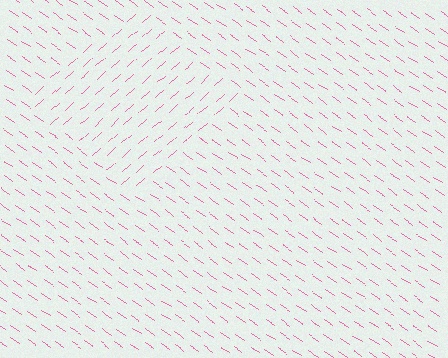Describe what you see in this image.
The image is filled with small pink line segments. A diamond region in the image has lines oriented differently from the surrounding lines, creating a visible texture boundary.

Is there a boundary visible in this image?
Yes, there is a texture boundary formed by a change in line orientation.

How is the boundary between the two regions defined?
The boundary is defined purely by a change in line orientation (approximately 76 degrees difference). All lines are the same color and thickness.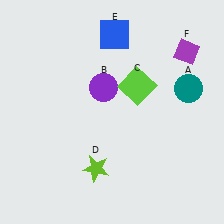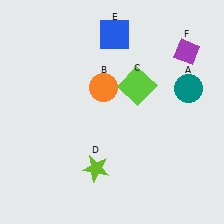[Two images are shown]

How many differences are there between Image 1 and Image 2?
There is 1 difference between the two images.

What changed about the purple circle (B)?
In Image 1, B is purple. In Image 2, it changed to orange.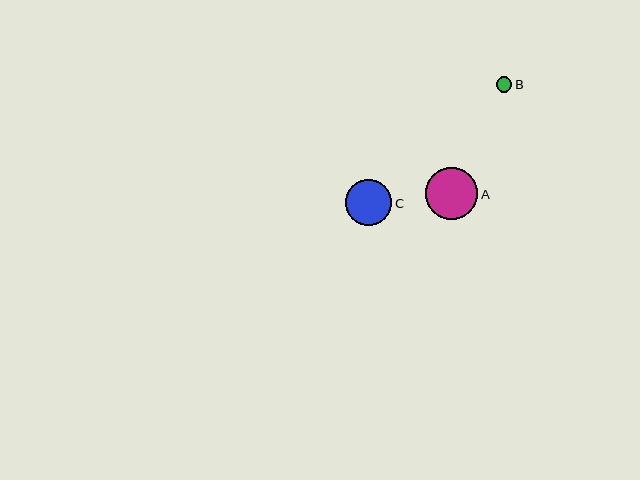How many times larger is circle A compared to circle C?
Circle A is approximately 1.1 times the size of circle C.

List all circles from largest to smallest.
From largest to smallest: A, C, B.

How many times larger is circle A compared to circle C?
Circle A is approximately 1.1 times the size of circle C.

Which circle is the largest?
Circle A is the largest with a size of approximately 52 pixels.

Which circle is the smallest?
Circle B is the smallest with a size of approximately 16 pixels.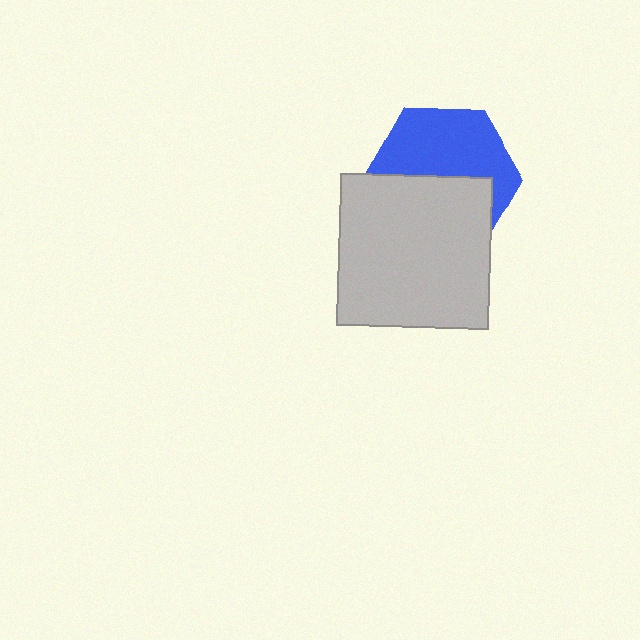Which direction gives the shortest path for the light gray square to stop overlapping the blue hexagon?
Moving down gives the shortest separation.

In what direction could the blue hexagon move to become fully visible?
The blue hexagon could move up. That would shift it out from behind the light gray square entirely.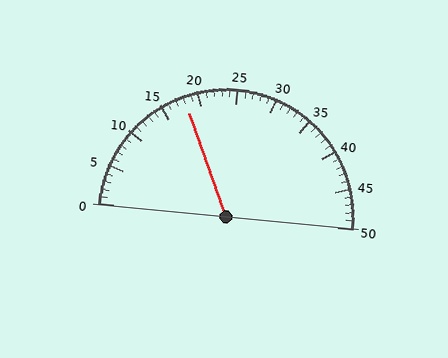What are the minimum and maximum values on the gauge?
The gauge ranges from 0 to 50.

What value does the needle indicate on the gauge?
The needle indicates approximately 18.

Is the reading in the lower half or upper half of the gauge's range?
The reading is in the lower half of the range (0 to 50).